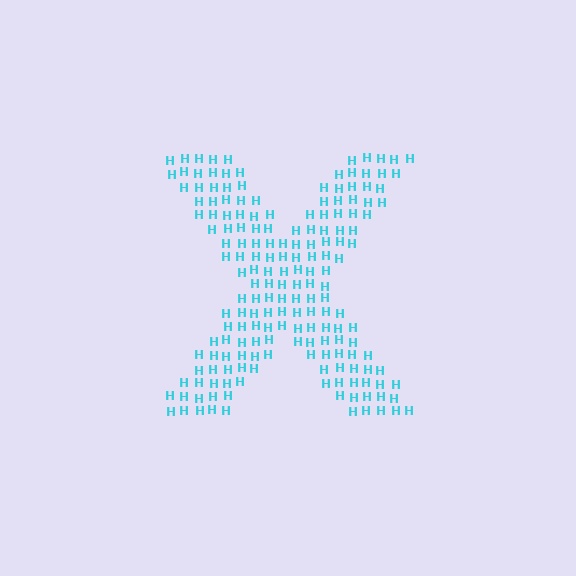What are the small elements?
The small elements are letter H's.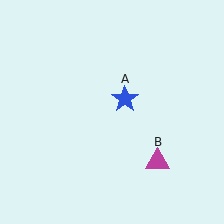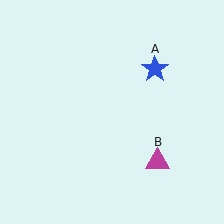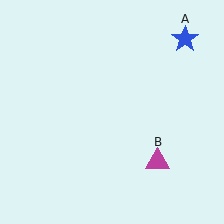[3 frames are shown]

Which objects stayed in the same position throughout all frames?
Magenta triangle (object B) remained stationary.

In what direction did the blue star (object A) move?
The blue star (object A) moved up and to the right.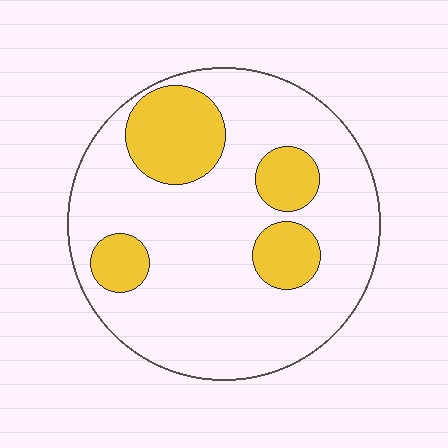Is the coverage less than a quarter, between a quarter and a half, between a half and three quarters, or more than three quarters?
Less than a quarter.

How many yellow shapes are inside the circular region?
4.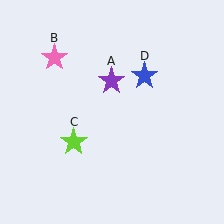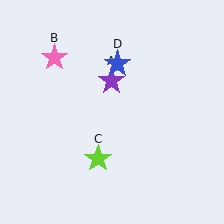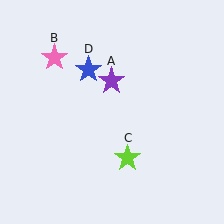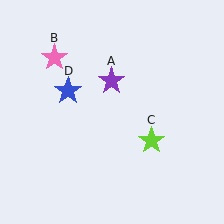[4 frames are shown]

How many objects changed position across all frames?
2 objects changed position: lime star (object C), blue star (object D).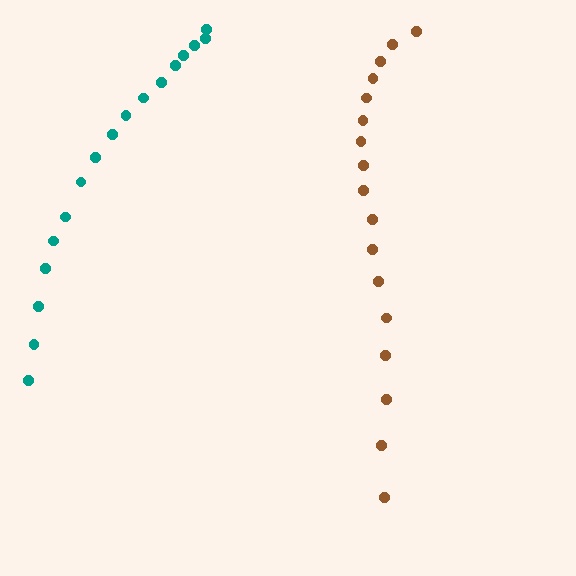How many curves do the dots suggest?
There are 2 distinct paths.